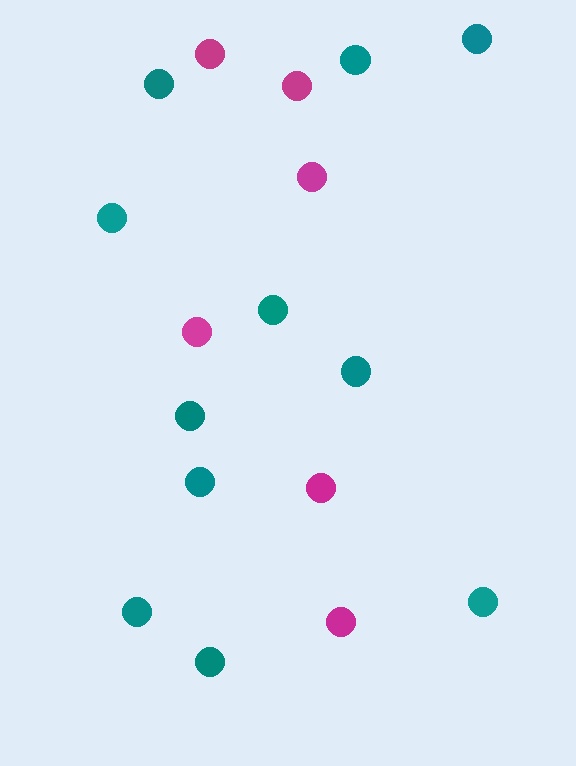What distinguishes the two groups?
There are 2 groups: one group of teal circles (11) and one group of magenta circles (6).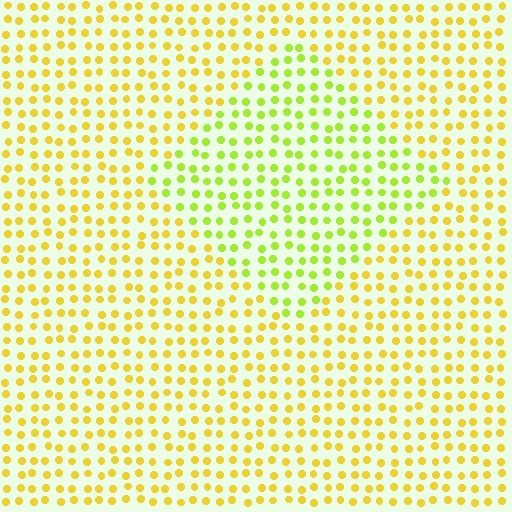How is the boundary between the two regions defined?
The boundary is defined purely by a slight shift in hue (about 33 degrees). Spacing, size, and orientation are identical on both sides.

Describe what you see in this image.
The image is filled with small yellow elements in a uniform arrangement. A diamond-shaped region is visible where the elements are tinted to a slightly different hue, forming a subtle color boundary.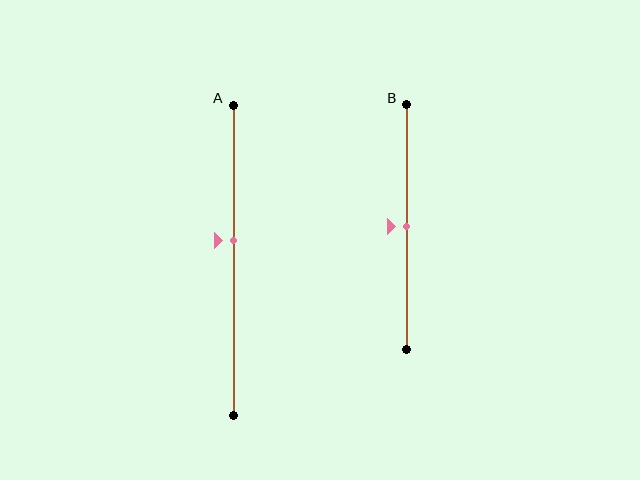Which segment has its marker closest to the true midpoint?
Segment B has its marker closest to the true midpoint.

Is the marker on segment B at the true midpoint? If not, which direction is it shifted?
Yes, the marker on segment B is at the true midpoint.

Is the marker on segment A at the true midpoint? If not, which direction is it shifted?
No, the marker on segment A is shifted upward by about 6% of the segment length.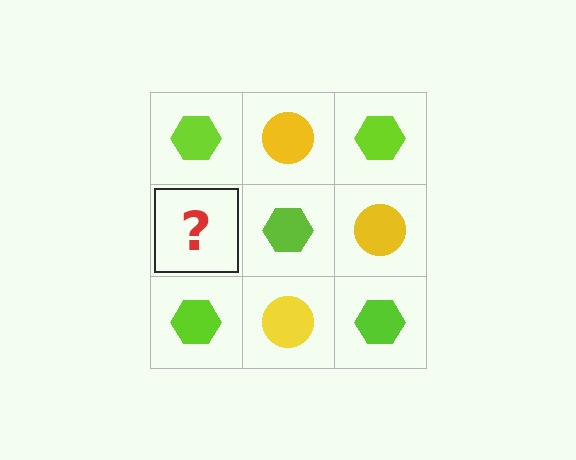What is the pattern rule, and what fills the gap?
The rule is that it alternates lime hexagon and yellow circle in a checkerboard pattern. The gap should be filled with a yellow circle.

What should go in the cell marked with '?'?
The missing cell should contain a yellow circle.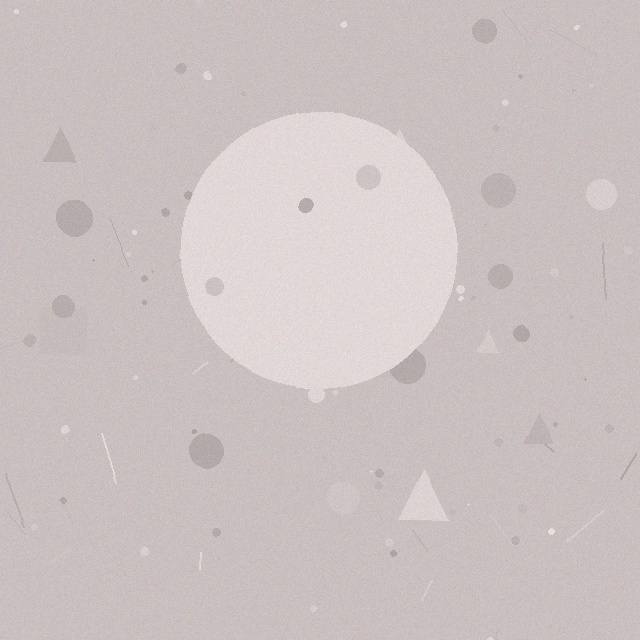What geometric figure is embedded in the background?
A circle is embedded in the background.